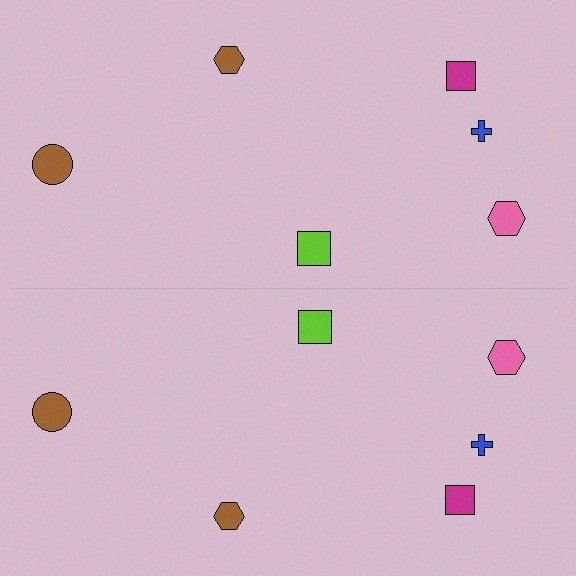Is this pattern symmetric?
Yes, this pattern has bilateral (reflection) symmetry.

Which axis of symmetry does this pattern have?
The pattern has a horizontal axis of symmetry running through the center of the image.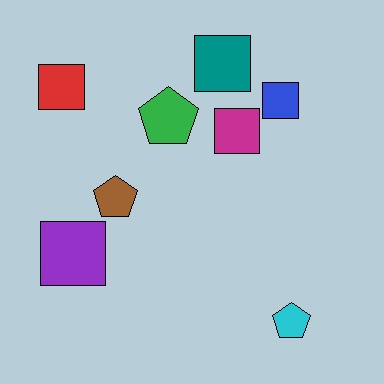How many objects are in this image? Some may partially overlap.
There are 8 objects.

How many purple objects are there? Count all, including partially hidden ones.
There is 1 purple object.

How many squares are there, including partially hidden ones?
There are 5 squares.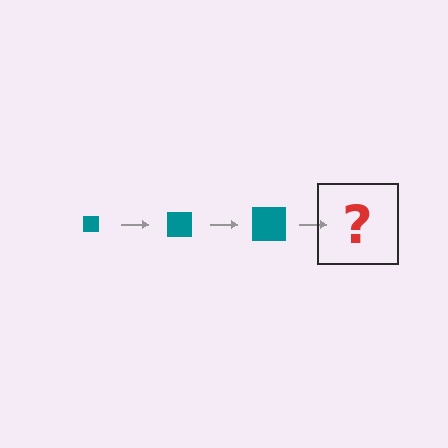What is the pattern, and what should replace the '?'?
The pattern is that the square gets progressively larger each step. The '?' should be a teal square, larger than the previous one.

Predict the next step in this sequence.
The next step is a teal square, larger than the previous one.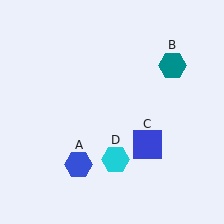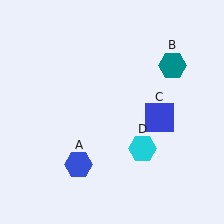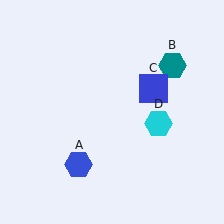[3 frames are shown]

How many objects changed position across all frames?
2 objects changed position: blue square (object C), cyan hexagon (object D).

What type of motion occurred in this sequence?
The blue square (object C), cyan hexagon (object D) rotated counterclockwise around the center of the scene.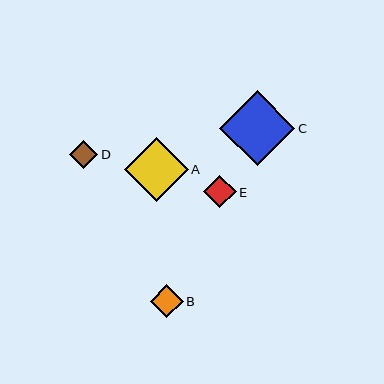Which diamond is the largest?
Diamond C is the largest with a size of approximately 75 pixels.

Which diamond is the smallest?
Diamond D is the smallest with a size of approximately 28 pixels.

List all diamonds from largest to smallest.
From largest to smallest: C, A, B, E, D.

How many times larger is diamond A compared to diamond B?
Diamond A is approximately 1.9 times the size of diamond B.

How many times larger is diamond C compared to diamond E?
Diamond C is approximately 2.3 times the size of diamond E.